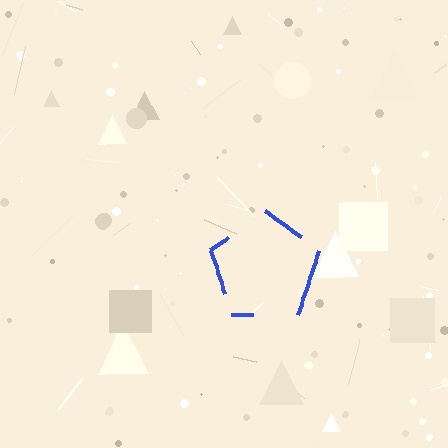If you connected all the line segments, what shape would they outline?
They would outline a pentagon.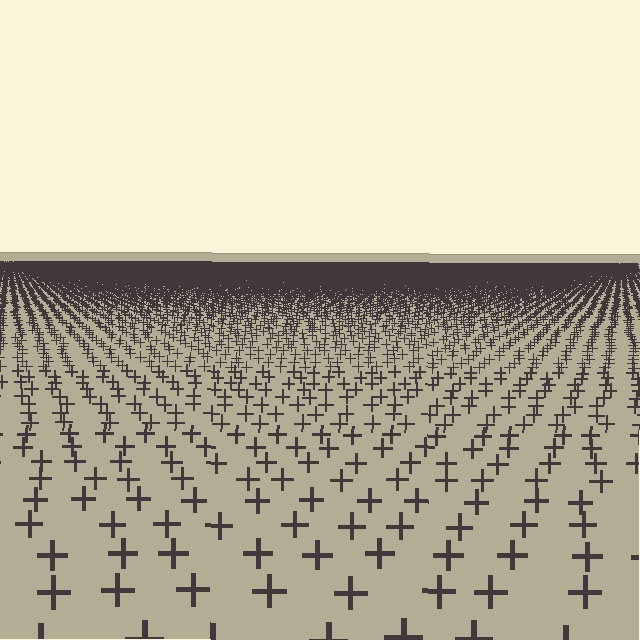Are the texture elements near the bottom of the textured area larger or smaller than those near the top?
Larger. Near the bottom, elements are closer to the viewer and appear at a bigger on-screen size.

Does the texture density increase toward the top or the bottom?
Density increases toward the top.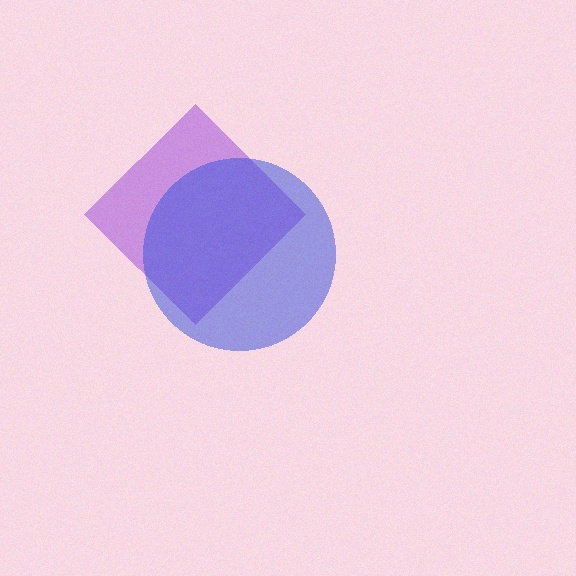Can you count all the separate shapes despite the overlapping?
Yes, there are 2 separate shapes.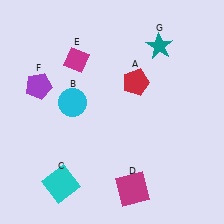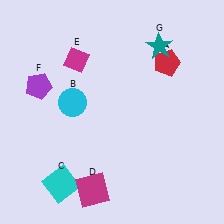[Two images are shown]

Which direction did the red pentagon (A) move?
The red pentagon (A) moved right.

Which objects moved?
The objects that moved are: the red pentagon (A), the magenta square (D).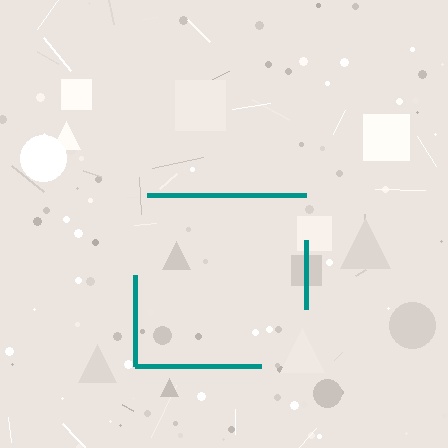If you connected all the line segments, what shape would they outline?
They would outline a square.